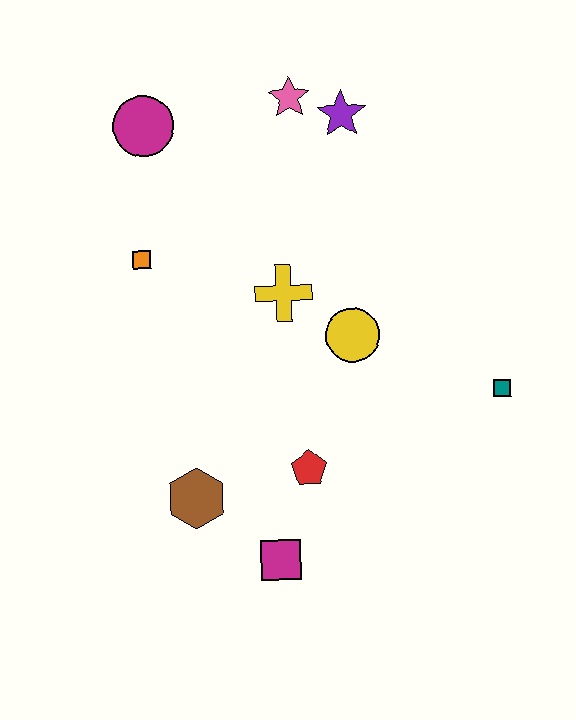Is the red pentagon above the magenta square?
Yes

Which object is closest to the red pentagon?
The magenta square is closest to the red pentagon.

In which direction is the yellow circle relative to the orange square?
The yellow circle is to the right of the orange square.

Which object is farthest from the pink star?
The magenta square is farthest from the pink star.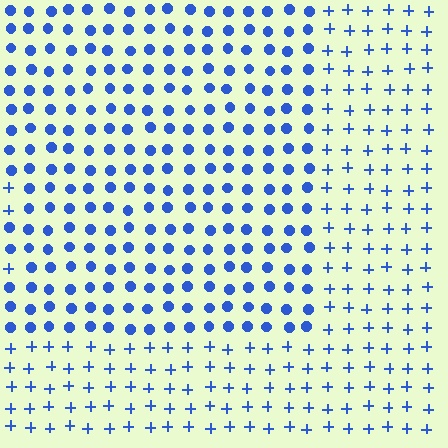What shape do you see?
I see a rectangle.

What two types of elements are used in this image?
The image uses circles inside the rectangle region and plus signs outside it.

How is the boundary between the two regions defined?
The boundary is defined by a change in element shape: circles inside vs. plus signs outside. All elements share the same color and spacing.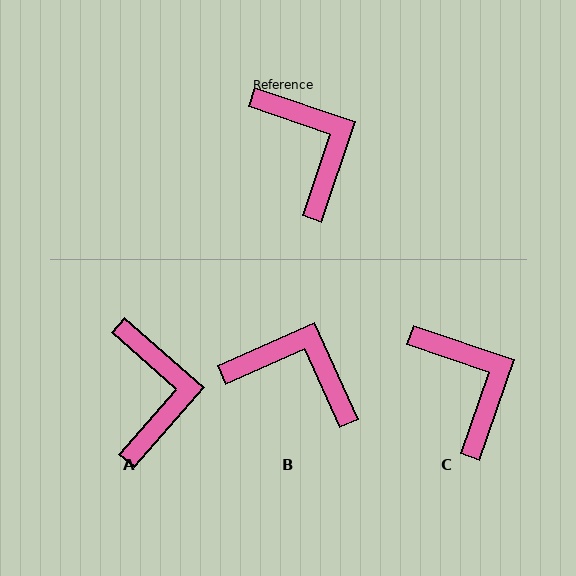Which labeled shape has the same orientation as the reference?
C.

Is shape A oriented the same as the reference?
No, it is off by about 23 degrees.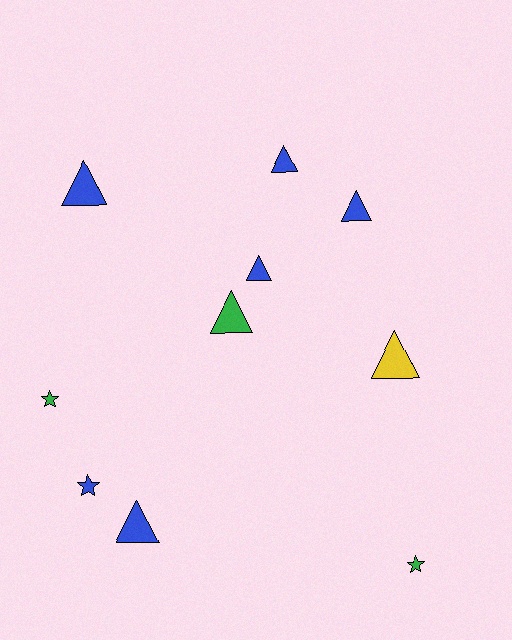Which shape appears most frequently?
Triangle, with 7 objects.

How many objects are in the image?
There are 10 objects.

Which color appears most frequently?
Blue, with 6 objects.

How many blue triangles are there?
There are 5 blue triangles.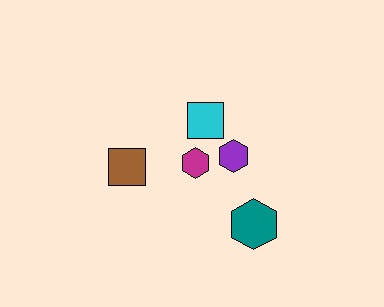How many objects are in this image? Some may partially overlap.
There are 5 objects.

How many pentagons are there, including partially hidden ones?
There are no pentagons.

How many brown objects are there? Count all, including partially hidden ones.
There is 1 brown object.